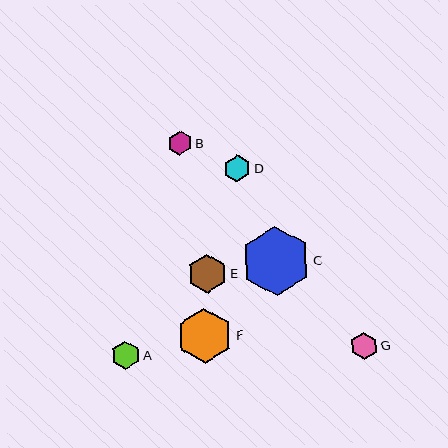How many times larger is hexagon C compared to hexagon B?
Hexagon C is approximately 2.9 times the size of hexagon B.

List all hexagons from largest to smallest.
From largest to smallest: C, F, E, A, G, D, B.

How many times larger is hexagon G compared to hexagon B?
Hexagon G is approximately 1.1 times the size of hexagon B.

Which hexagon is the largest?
Hexagon C is the largest with a size of approximately 69 pixels.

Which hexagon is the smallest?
Hexagon B is the smallest with a size of approximately 24 pixels.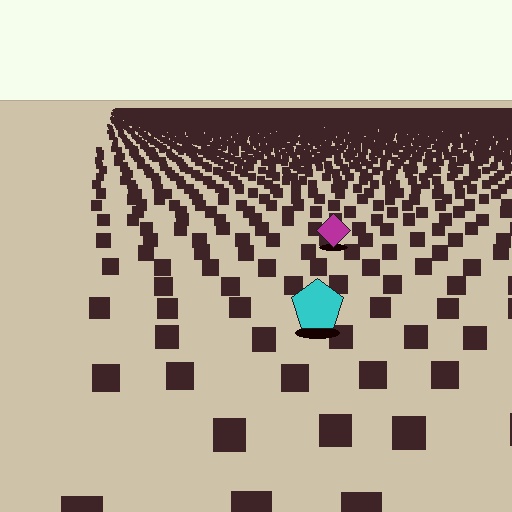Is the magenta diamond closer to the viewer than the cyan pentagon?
No. The cyan pentagon is closer — you can tell from the texture gradient: the ground texture is coarser near it.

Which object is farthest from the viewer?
The magenta diamond is farthest from the viewer. It appears smaller and the ground texture around it is denser.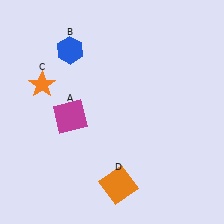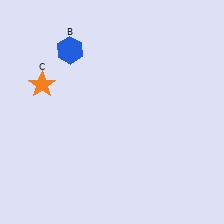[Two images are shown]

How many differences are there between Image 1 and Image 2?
There are 2 differences between the two images.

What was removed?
The magenta square (A), the orange square (D) were removed in Image 2.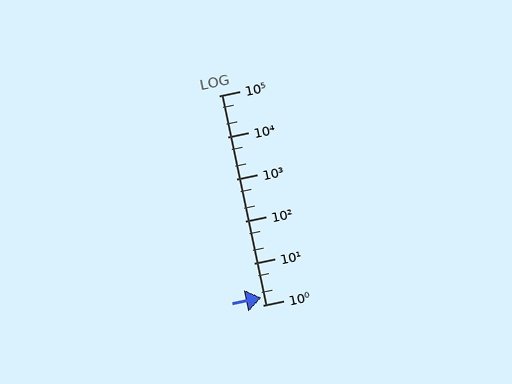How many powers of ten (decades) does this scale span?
The scale spans 5 decades, from 1 to 100000.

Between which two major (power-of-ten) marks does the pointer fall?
The pointer is between 1 and 10.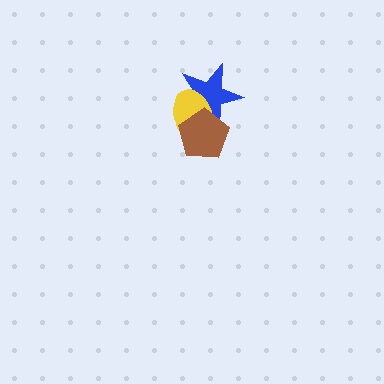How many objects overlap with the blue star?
2 objects overlap with the blue star.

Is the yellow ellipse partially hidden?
Yes, it is partially covered by another shape.